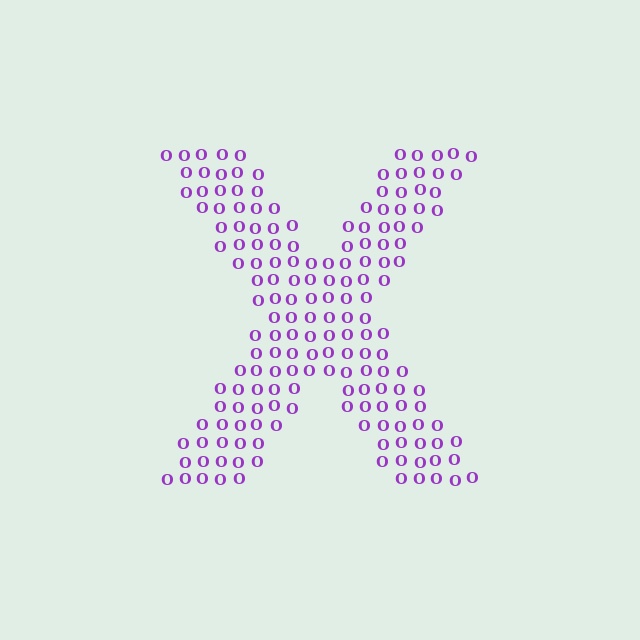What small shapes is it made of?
It is made of small letter O's.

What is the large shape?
The large shape is the letter X.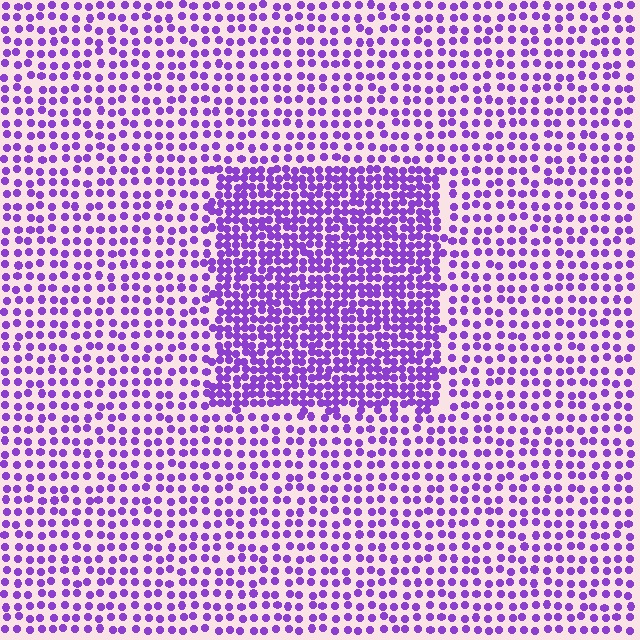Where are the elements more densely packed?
The elements are more densely packed inside the rectangle boundary.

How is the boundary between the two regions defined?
The boundary is defined by a change in element density (approximately 2.0x ratio). All elements are the same color, size, and shape.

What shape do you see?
I see a rectangle.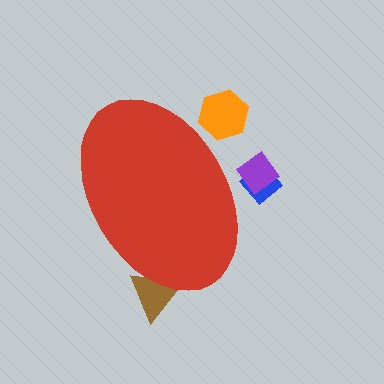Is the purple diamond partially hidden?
Yes, the purple diamond is partially hidden behind the red ellipse.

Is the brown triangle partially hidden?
Yes, the brown triangle is partially hidden behind the red ellipse.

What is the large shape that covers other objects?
A red ellipse.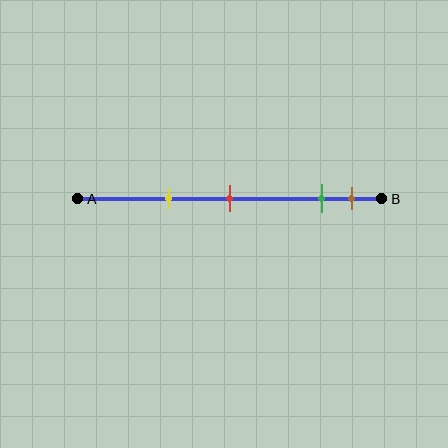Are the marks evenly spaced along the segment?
No, the marks are not evenly spaced.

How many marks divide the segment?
There are 4 marks dividing the segment.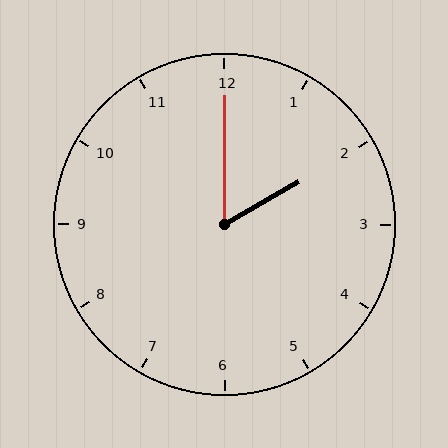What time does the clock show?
2:00.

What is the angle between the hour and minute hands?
Approximately 60 degrees.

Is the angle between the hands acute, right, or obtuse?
It is acute.